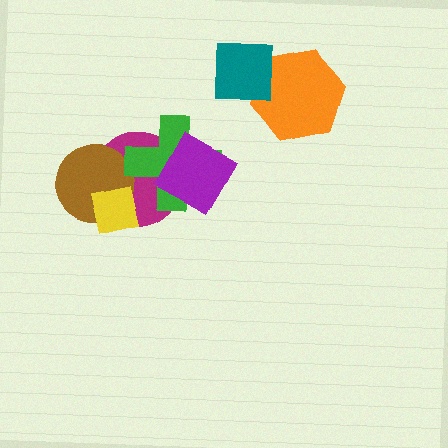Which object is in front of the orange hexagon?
The teal square is in front of the orange hexagon.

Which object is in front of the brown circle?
The yellow square is in front of the brown circle.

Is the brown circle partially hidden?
Yes, it is partially covered by another shape.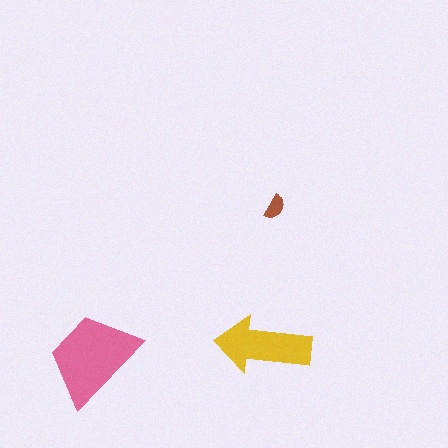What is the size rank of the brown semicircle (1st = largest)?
3rd.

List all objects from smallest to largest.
The brown semicircle, the yellow arrow, the pink trapezoid.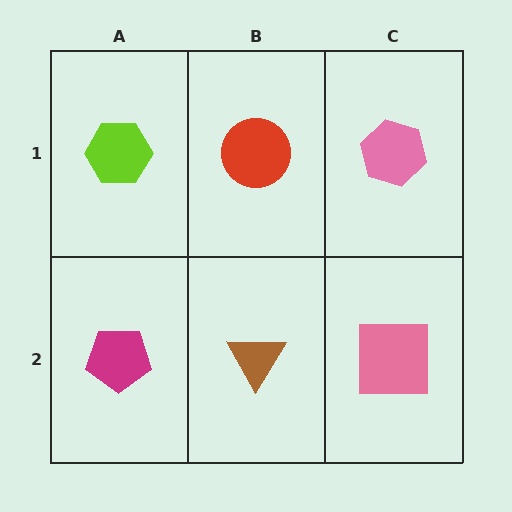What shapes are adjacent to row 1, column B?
A brown triangle (row 2, column B), a lime hexagon (row 1, column A), a pink hexagon (row 1, column C).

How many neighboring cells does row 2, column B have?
3.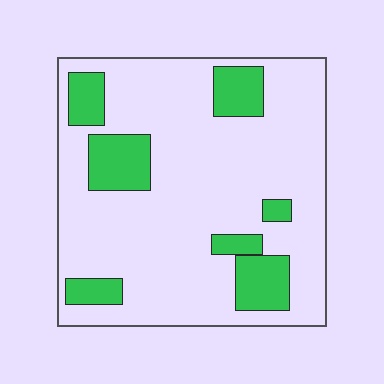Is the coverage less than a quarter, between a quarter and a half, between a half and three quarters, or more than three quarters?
Less than a quarter.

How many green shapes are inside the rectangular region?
7.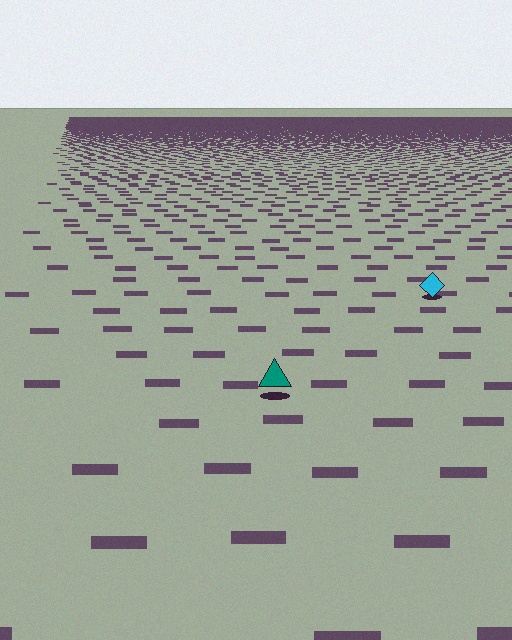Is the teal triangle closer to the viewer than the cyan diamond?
Yes. The teal triangle is closer — you can tell from the texture gradient: the ground texture is coarser near it.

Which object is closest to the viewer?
The teal triangle is closest. The texture marks near it are larger and more spread out.